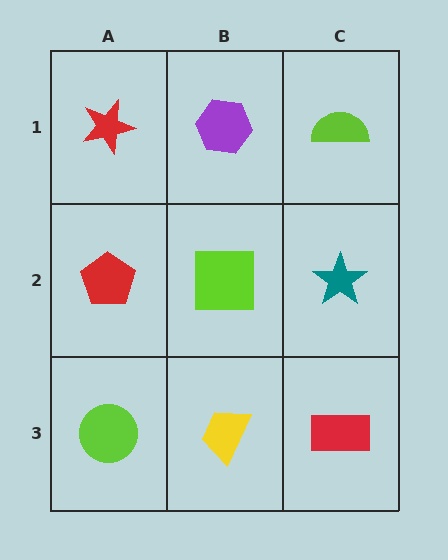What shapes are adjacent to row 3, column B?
A lime square (row 2, column B), a lime circle (row 3, column A), a red rectangle (row 3, column C).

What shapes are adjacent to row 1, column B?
A lime square (row 2, column B), a red star (row 1, column A), a lime semicircle (row 1, column C).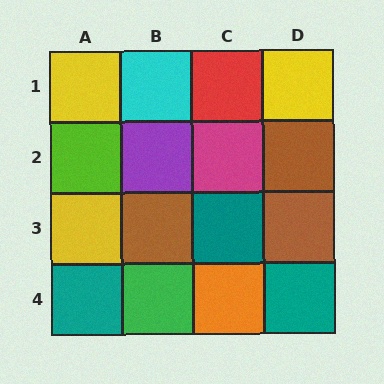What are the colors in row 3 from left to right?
Yellow, brown, teal, brown.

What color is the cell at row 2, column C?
Magenta.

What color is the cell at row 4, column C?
Orange.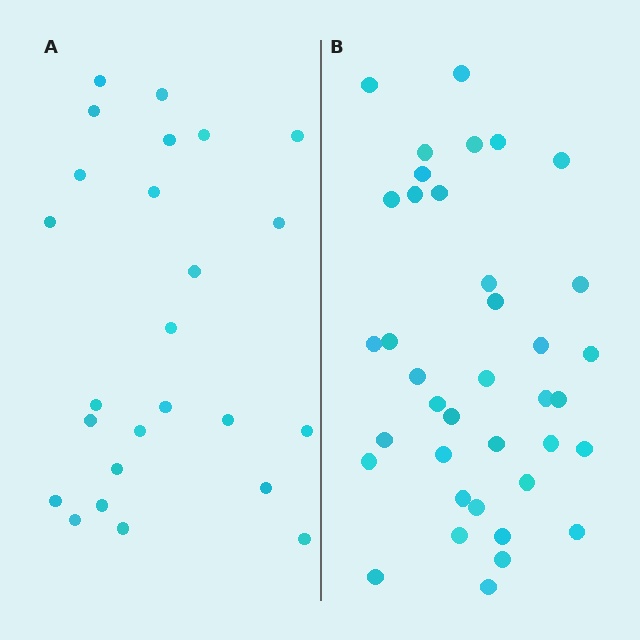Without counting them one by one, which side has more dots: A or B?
Region B (the right region) has more dots.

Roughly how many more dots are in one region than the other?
Region B has approximately 15 more dots than region A.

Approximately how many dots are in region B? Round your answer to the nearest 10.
About 40 dots. (The exact count is 38, which rounds to 40.)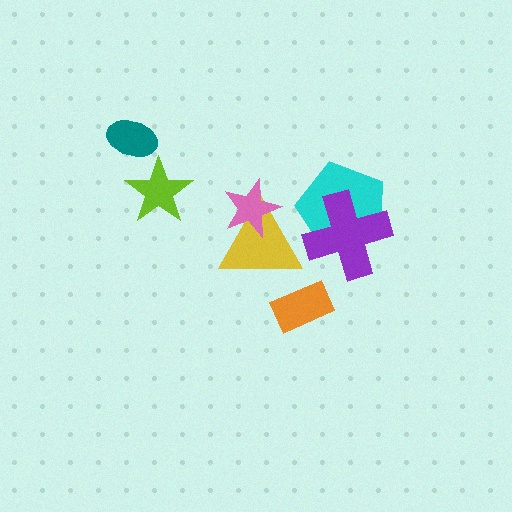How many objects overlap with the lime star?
0 objects overlap with the lime star.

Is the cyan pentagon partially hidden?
Yes, it is partially covered by another shape.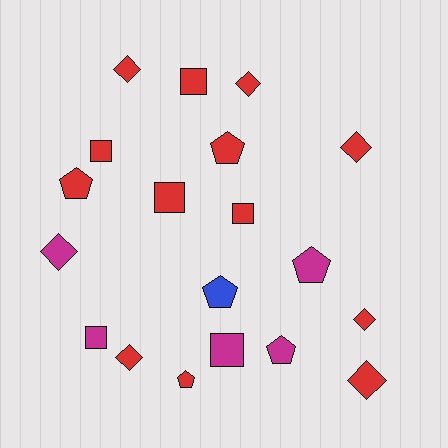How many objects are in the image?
There are 19 objects.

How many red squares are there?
There are 4 red squares.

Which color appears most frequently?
Red, with 13 objects.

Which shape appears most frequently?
Diamond, with 7 objects.